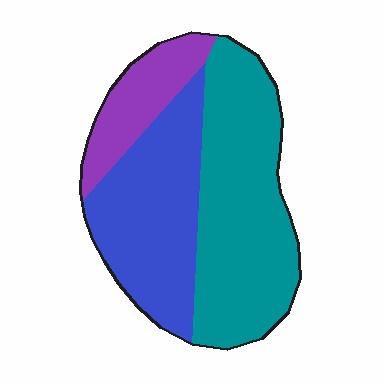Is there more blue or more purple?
Blue.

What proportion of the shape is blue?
Blue takes up between a third and a half of the shape.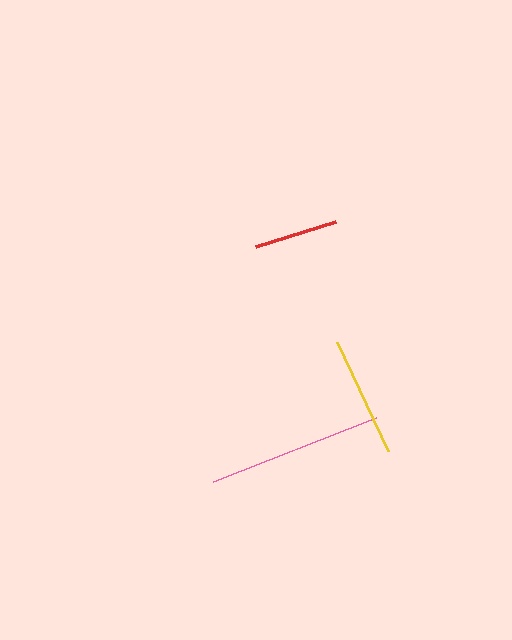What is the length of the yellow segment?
The yellow segment is approximately 120 pixels long.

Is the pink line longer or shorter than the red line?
The pink line is longer than the red line.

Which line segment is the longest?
The pink line is the longest at approximately 175 pixels.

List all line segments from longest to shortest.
From longest to shortest: pink, yellow, red.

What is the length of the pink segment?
The pink segment is approximately 175 pixels long.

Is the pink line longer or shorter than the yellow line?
The pink line is longer than the yellow line.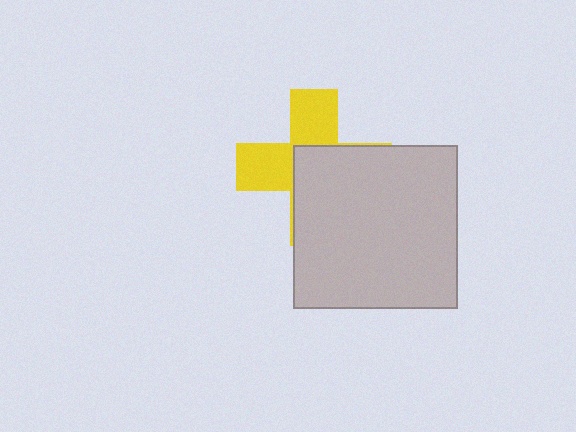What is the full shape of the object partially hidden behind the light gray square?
The partially hidden object is a yellow cross.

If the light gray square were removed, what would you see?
You would see the complete yellow cross.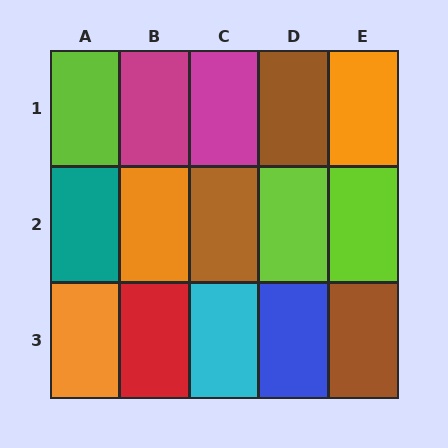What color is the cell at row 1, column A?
Lime.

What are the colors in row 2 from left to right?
Teal, orange, brown, lime, lime.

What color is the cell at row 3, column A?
Orange.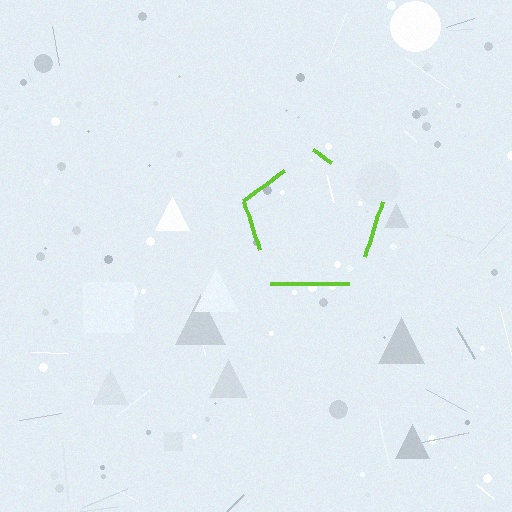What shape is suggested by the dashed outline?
The dashed outline suggests a pentagon.